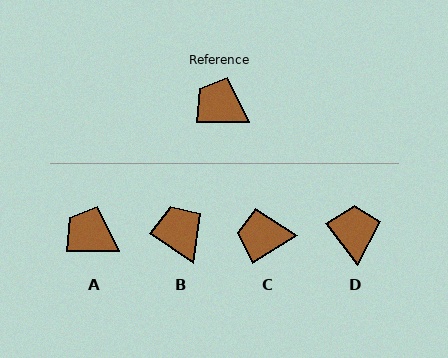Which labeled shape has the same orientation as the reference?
A.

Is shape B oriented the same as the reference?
No, it is off by about 34 degrees.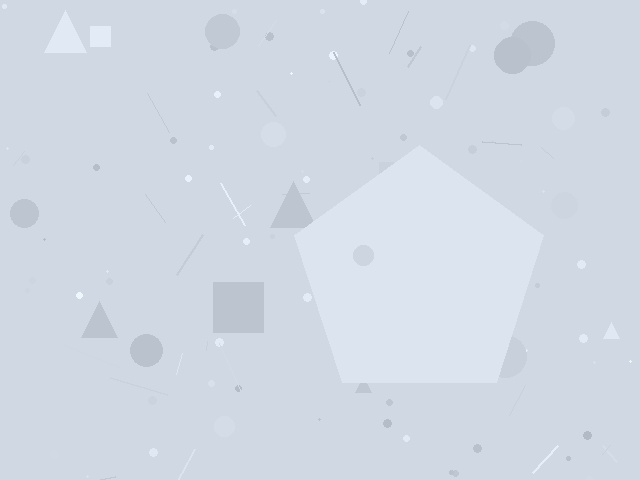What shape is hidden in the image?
A pentagon is hidden in the image.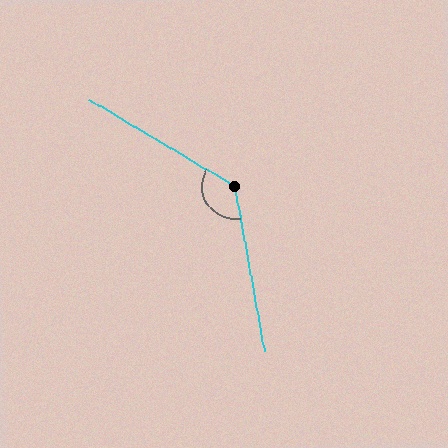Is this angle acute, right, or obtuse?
It is obtuse.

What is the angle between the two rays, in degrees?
Approximately 131 degrees.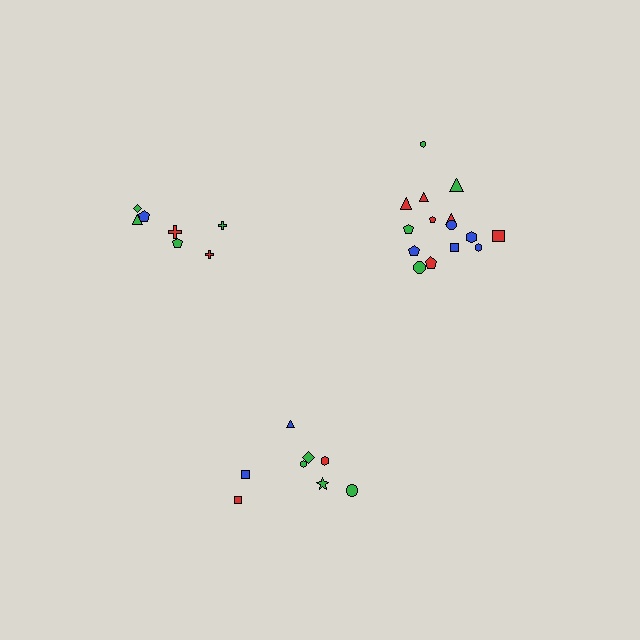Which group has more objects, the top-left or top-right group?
The top-right group.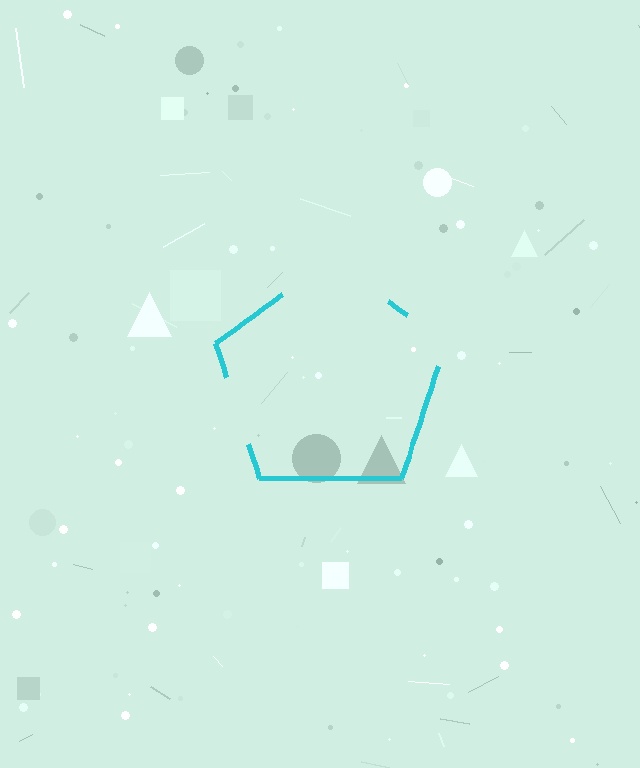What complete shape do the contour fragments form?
The contour fragments form a pentagon.